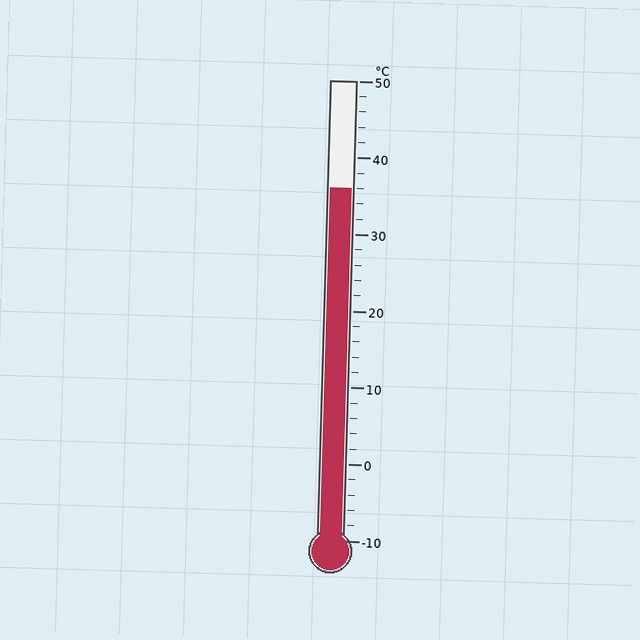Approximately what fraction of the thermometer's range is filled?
The thermometer is filled to approximately 75% of its range.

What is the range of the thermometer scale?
The thermometer scale ranges from -10°C to 50°C.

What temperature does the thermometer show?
The thermometer shows approximately 36°C.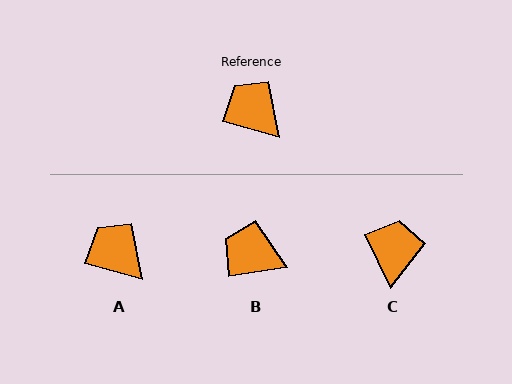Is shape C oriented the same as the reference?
No, it is off by about 49 degrees.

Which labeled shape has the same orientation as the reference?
A.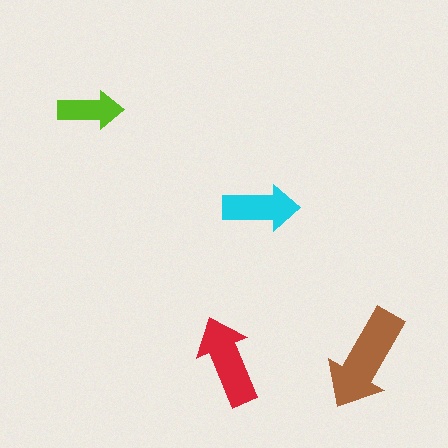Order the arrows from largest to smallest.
the brown one, the red one, the cyan one, the lime one.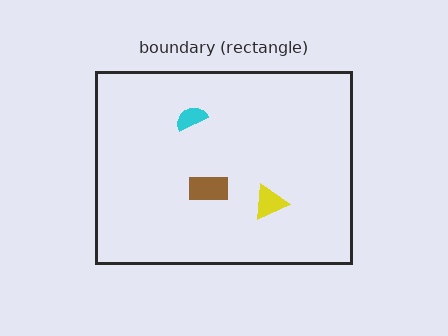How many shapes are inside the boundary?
3 inside, 0 outside.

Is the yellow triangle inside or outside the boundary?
Inside.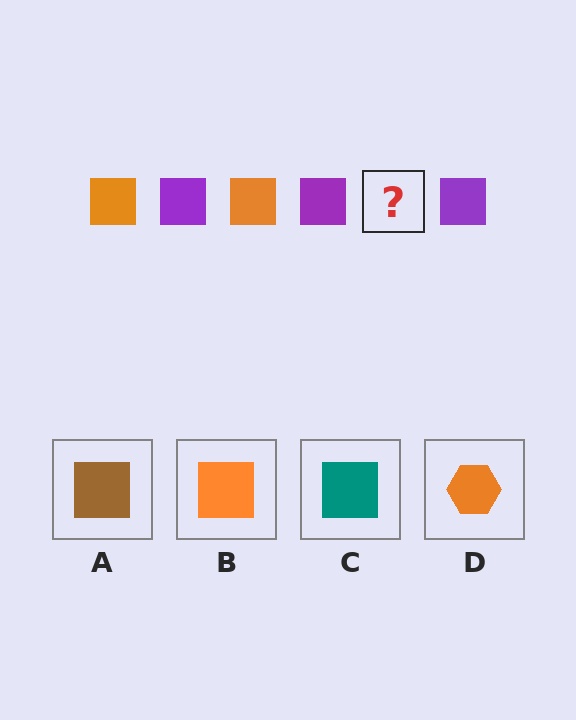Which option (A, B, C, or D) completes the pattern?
B.